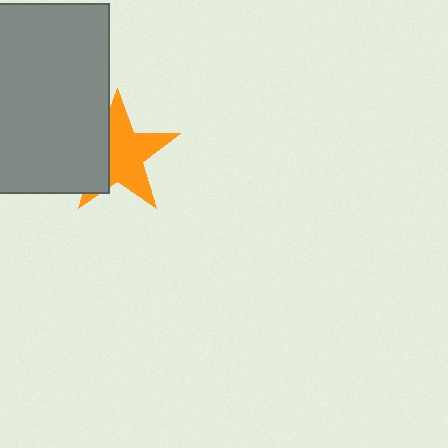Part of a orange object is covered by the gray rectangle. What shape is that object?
It is a star.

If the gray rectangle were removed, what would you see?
You would see the complete orange star.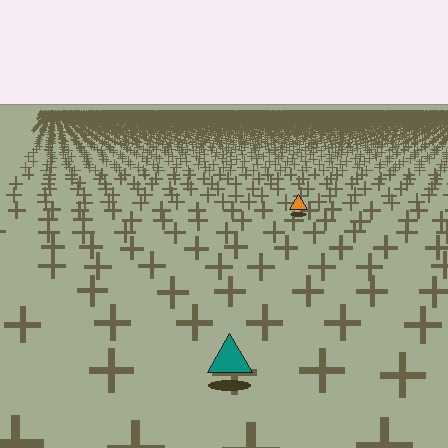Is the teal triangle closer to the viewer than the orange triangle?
Yes. The teal triangle is closer — you can tell from the texture gradient: the ground texture is coarser near it.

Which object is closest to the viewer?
The teal triangle is closest. The texture marks near it are larger and more spread out.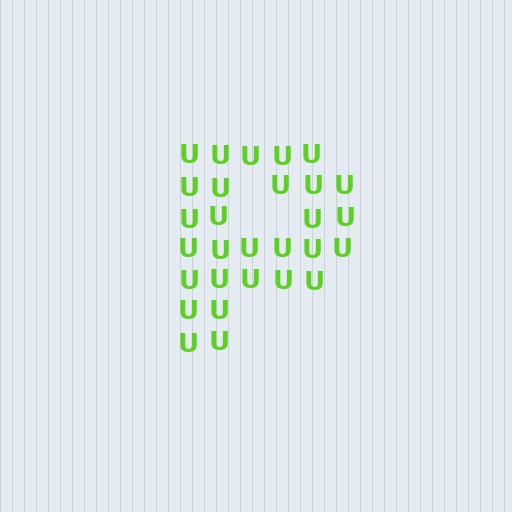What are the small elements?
The small elements are letter U's.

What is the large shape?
The large shape is the letter P.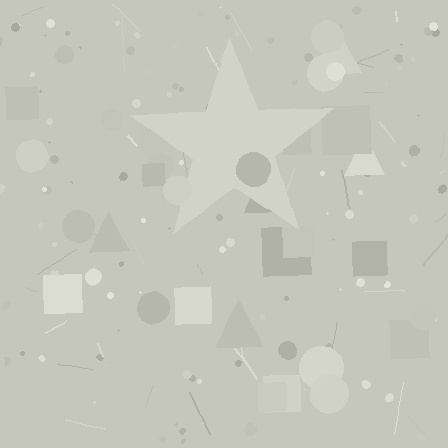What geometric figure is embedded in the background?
A star is embedded in the background.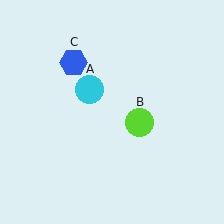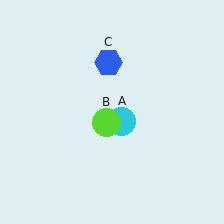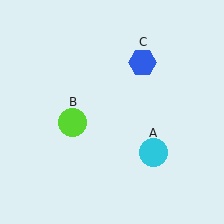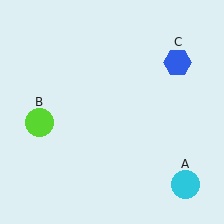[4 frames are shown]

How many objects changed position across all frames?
3 objects changed position: cyan circle (object A), lime circle (object B), blue hexagon (object C).